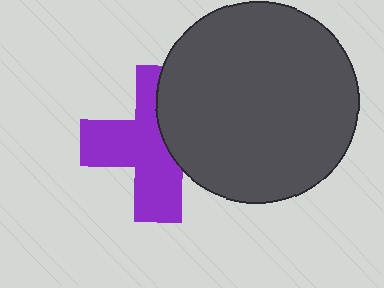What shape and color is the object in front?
The object in front is a dark gray circle.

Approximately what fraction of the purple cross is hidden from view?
Roughly 38% of the purple cross is hidden behind the dark gray circle.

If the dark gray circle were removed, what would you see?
You would see the complete purple cross.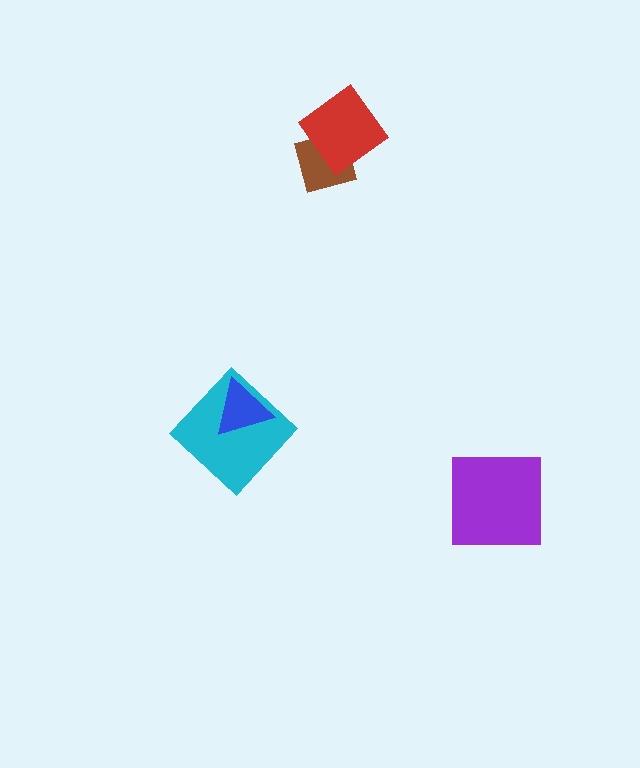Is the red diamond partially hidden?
No, no other shape covers it.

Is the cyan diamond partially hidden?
Yes, it is partially covered by another shape.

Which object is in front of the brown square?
The red diamond is in front of the brown square.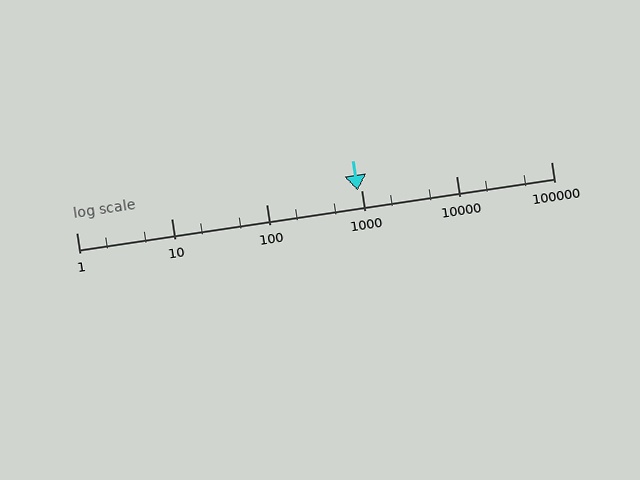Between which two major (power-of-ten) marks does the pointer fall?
The pointer is between 100 and 1000.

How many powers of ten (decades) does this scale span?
The scale spans 5 decades, from 1 to 100000.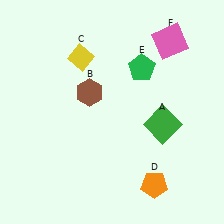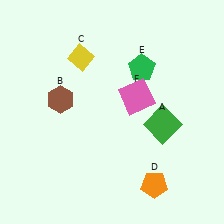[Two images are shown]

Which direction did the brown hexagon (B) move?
The brown hexagon (B) moved left.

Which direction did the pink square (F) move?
The pink square (F) moved down.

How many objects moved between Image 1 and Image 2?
2 objects moved between the two images.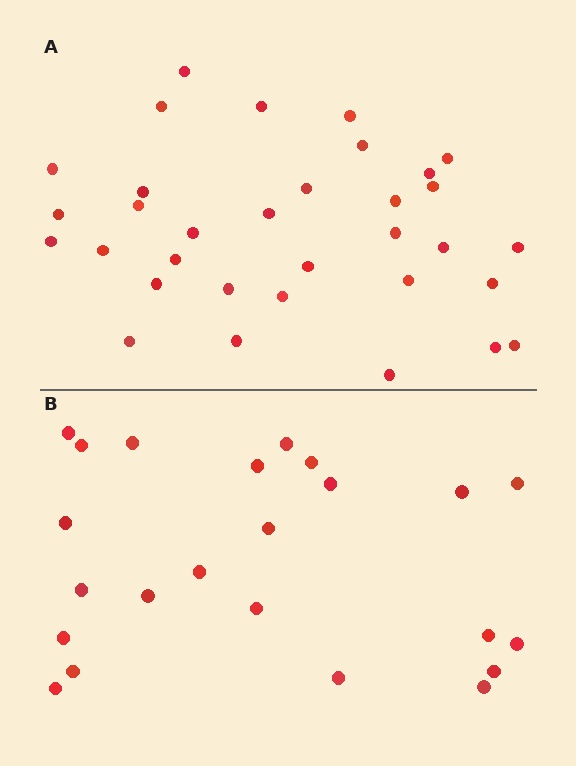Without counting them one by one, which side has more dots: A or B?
Region A (the top region) has more dots.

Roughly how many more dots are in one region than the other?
Region A has roughly 10 or so more dots than region B.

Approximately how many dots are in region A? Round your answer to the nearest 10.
About 30 dots. (The exact count is 33, which rounds to 30.)